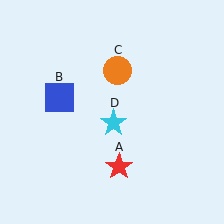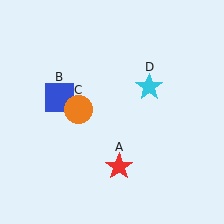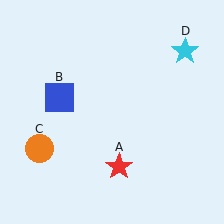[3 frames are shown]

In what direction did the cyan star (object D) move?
The cyan star (object D) moved up and to the right.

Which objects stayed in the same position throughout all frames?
Red star (object A) and blue square (object B) remained stationary.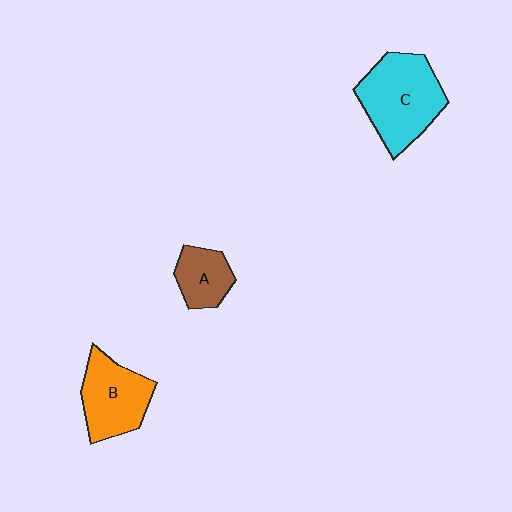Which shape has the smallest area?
Shape A (brown).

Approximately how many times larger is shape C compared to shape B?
Approximately 1.3 times.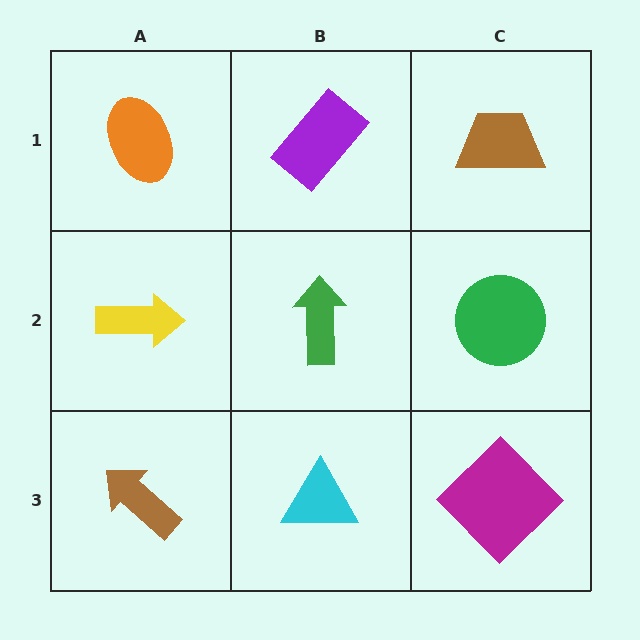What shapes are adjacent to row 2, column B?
A purple rectangle (row 1, column B), a cyan triangle (row 3, column B), a yellow arrow (row 2, column A), a green circle (row 2, column C).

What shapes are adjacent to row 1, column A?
A yellow arrow (row 2, column A), a purple rectangle (row 1, column B).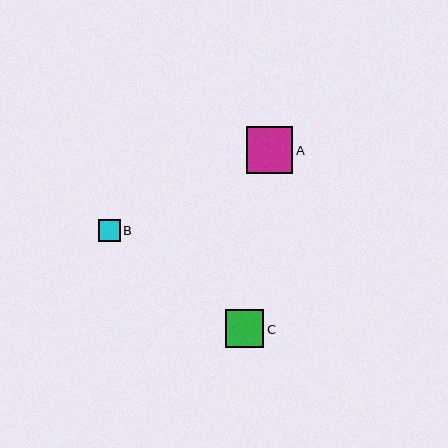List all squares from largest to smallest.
From largest to smallest: A, C, B.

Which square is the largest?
Square A is the largest with a size of approximately 46 pixels.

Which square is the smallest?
Square B is the smallest with a size of approximately 22 pixels.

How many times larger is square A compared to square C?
Square A is approximately 1.2 times the size of square C.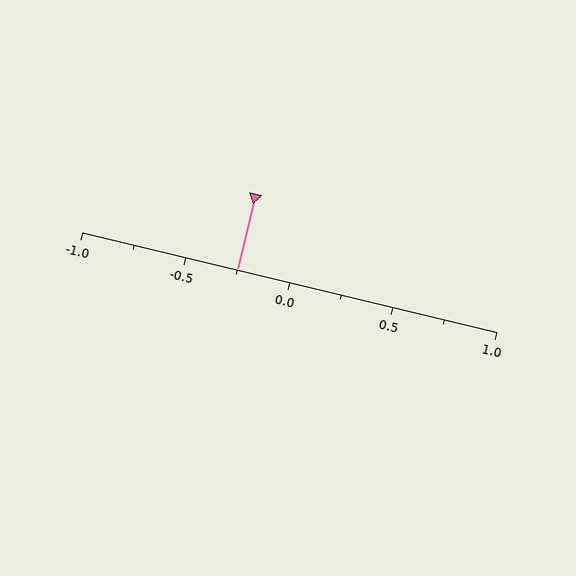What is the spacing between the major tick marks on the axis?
The major ticks are spaced 0.5 apart.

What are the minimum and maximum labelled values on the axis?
The axis runs from -1.0 to 1.0.